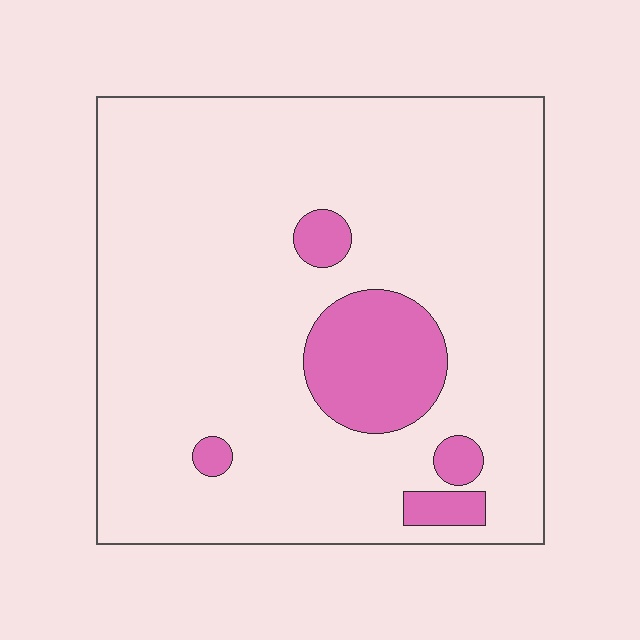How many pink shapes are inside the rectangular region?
5.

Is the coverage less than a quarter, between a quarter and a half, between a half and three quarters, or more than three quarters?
Less than a quarter.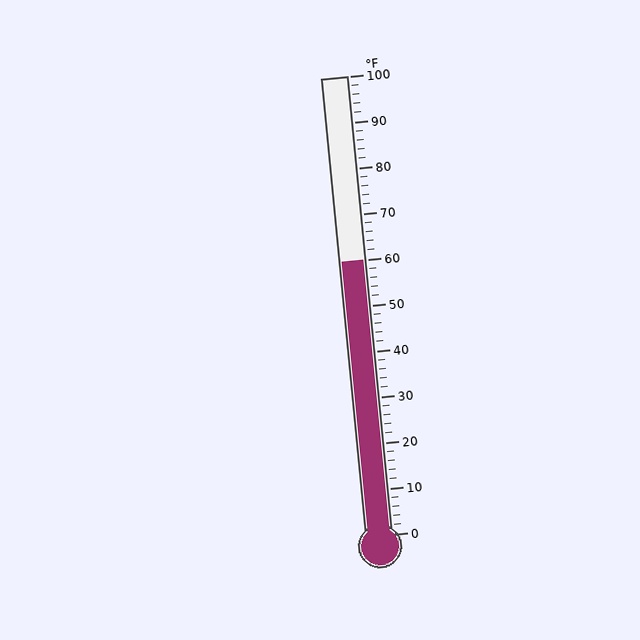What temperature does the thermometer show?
The thermometer shows approximately 60°F.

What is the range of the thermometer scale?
The thermometer scale ranges from 0°F to 100°F.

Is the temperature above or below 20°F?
The temperature is above 20°F.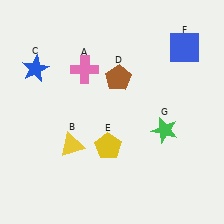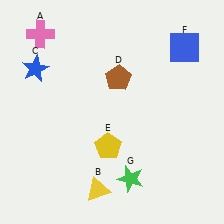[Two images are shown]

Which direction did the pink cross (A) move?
The pink cross (A) moved left.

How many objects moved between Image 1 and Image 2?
3 objects moved between the two images.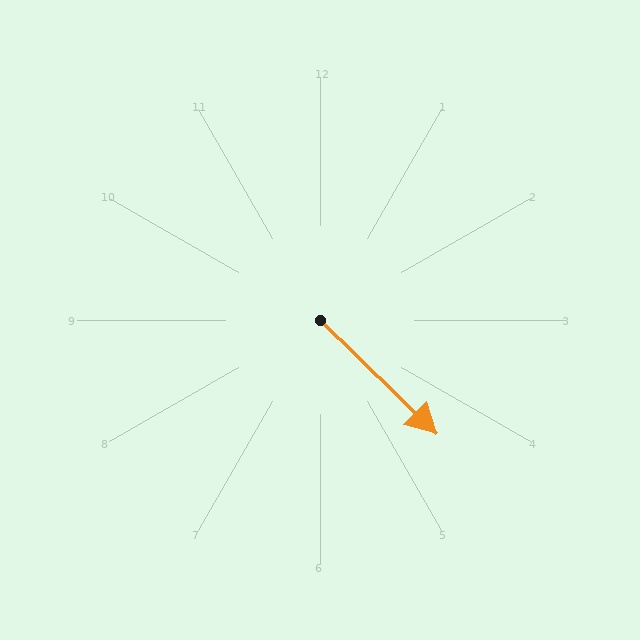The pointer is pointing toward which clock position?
Roughly 4 o'clock.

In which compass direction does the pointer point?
Southeast.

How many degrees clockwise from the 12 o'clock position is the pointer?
Approximately 134 degrees.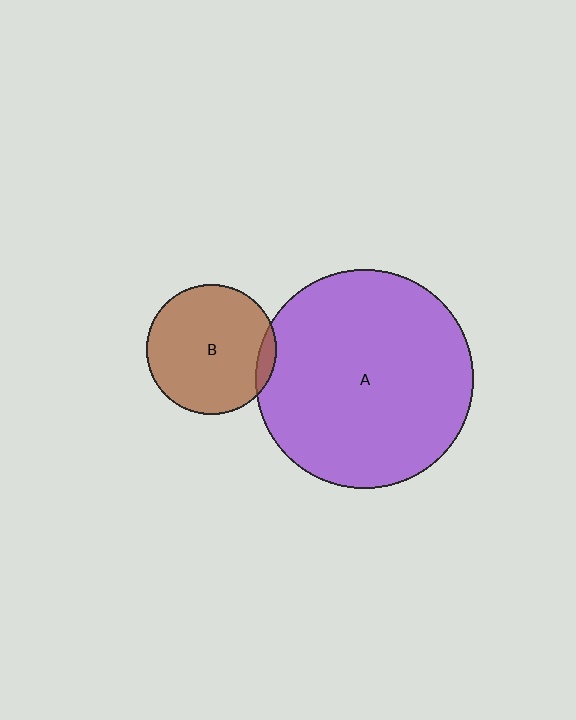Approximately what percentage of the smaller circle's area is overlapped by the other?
Approximately 5%.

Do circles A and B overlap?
Yes.